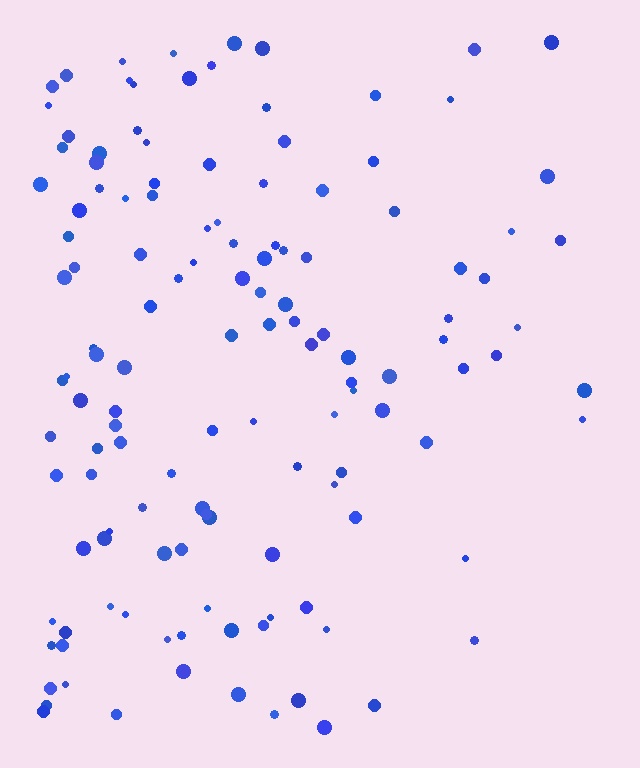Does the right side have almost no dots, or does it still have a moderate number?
Still a moderate number, just noticeably fewer than the left.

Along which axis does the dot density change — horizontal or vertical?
Horizontal.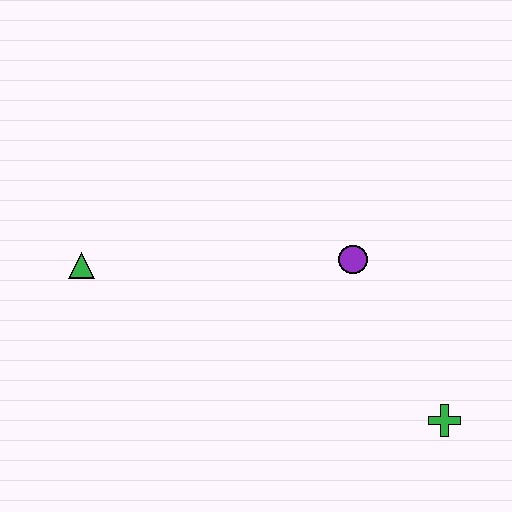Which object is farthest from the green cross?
The green triangle is farthest from the green cross.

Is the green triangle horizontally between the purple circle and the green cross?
No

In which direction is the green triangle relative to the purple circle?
The green triangle is to the left of the purple circle.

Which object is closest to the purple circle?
The green cross is closest to the purple circle.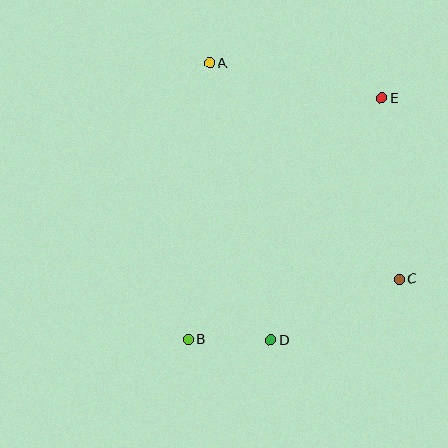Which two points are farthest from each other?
Points B and E are farthest from each other.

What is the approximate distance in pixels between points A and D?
The distance between A and D is approximately 284 pixels.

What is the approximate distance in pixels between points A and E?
The distance between A and E is approximately 175 pixels.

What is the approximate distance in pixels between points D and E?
The distance between D and E is approximately 266 pixels.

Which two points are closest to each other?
Points B and D are closest to each other.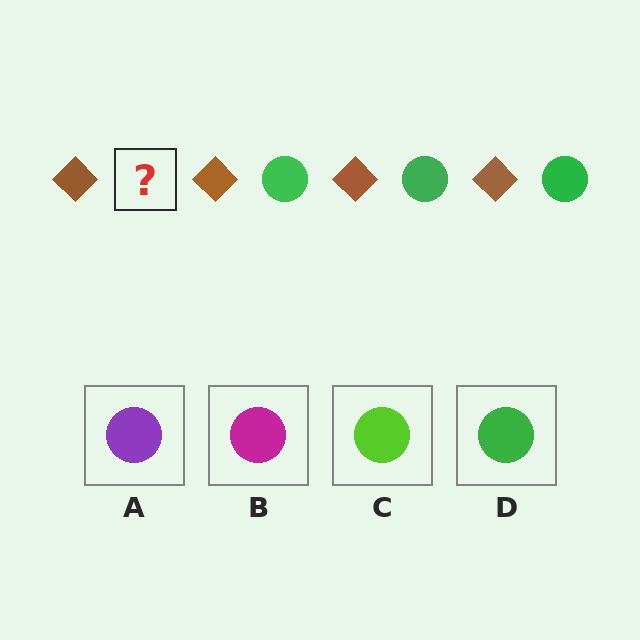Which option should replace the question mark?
Option D.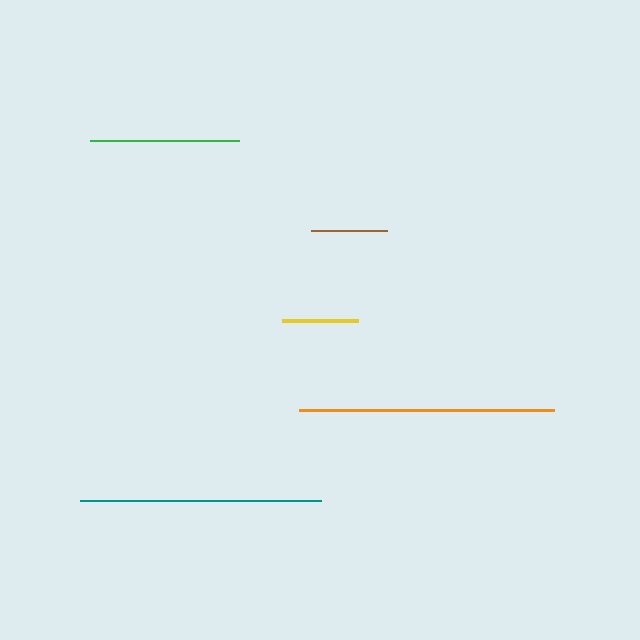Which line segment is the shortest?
The yellow line is the shortest at approximately 76 pixels.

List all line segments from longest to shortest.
From longest to shortest: orange, teal, green, brown, yellow.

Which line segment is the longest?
The orange line is the longest at approximately 254 pixels.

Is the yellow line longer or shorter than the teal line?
The teal line is longer than the yellow line.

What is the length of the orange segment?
The orange segment is approximately 254 pixels long.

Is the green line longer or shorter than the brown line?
The green line is longer than the brown line.